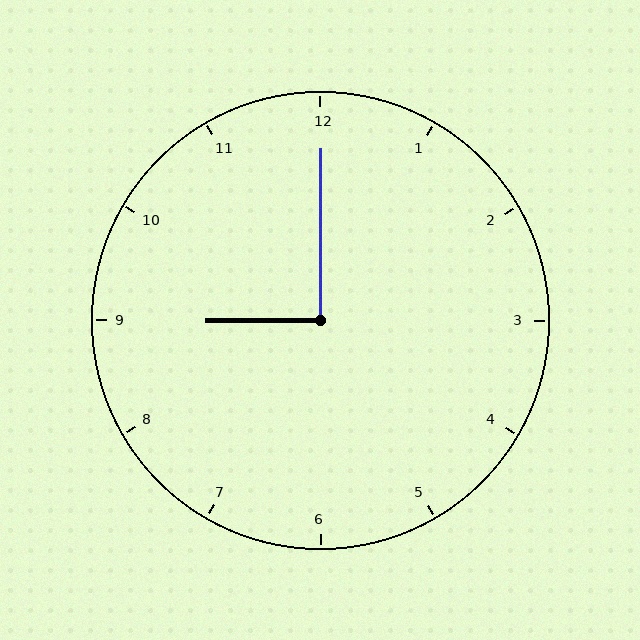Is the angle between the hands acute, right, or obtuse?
It is right.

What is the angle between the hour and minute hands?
Approximately 90 degrees.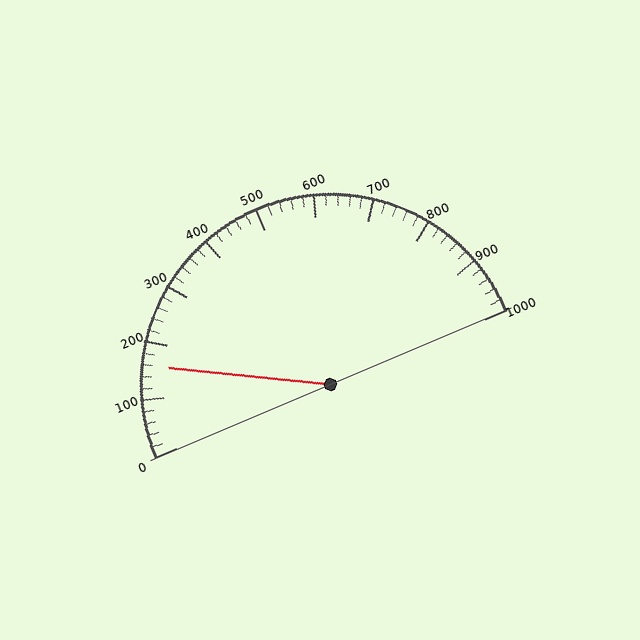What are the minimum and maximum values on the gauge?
The gauge ranges from 0 to 1000.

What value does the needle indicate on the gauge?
The needle indicates approximately 160.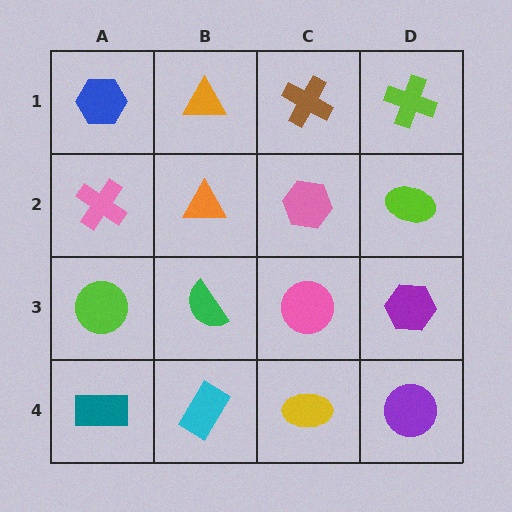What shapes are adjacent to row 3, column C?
A pink hexagon (row 2, column C), a yellow ellipse (row 4, column C), a green semicircle (row 3, column B), a purple hexagon (row 3, column D).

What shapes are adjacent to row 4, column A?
A lime circle (row 3, column A), a cyan rectangle (row 4, column B).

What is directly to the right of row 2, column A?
An orange triangle.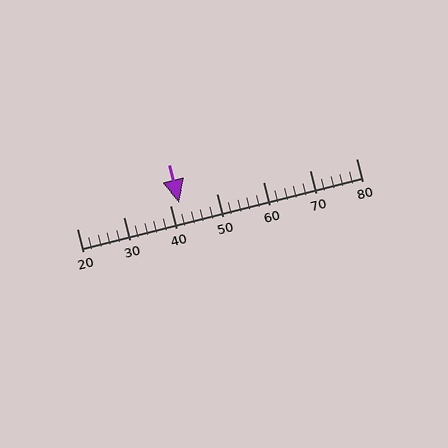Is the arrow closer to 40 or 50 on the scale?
The arrow is closer to 40.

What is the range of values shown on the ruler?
The ruler shows values from 20 to 80.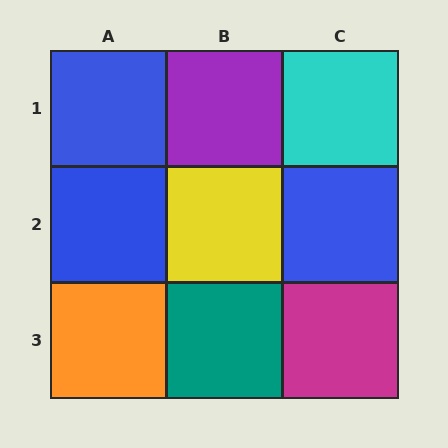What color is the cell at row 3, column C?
Magenta.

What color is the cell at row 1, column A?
Blue.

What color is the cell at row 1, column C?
Cyan.